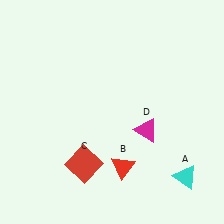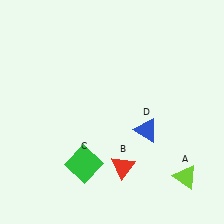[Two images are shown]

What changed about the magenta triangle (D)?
In Image 1, D is magenta. In Image 2, it changed to blue.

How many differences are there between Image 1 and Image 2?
There are 3 differences between the two images.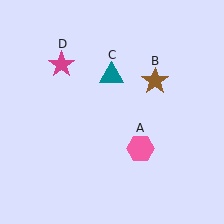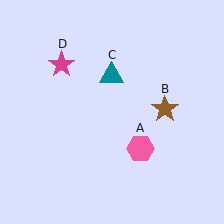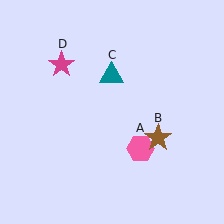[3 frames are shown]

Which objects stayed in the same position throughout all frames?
Pink hexagon (object A) and teal triangle (object C) and magenta star (object D) remained stationary.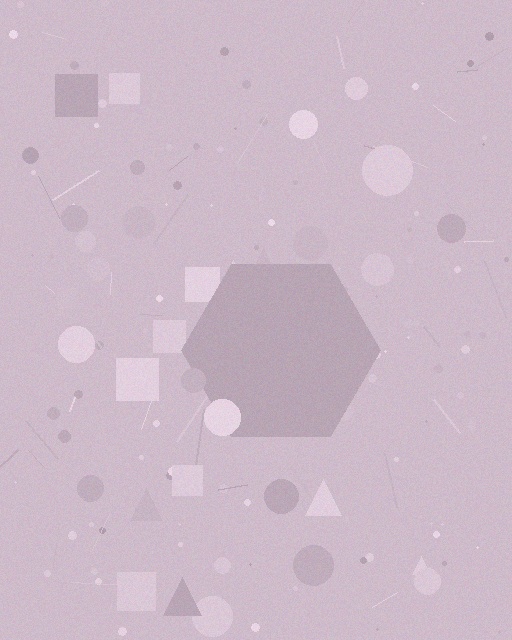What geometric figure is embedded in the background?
A hexagon is embedded in the background.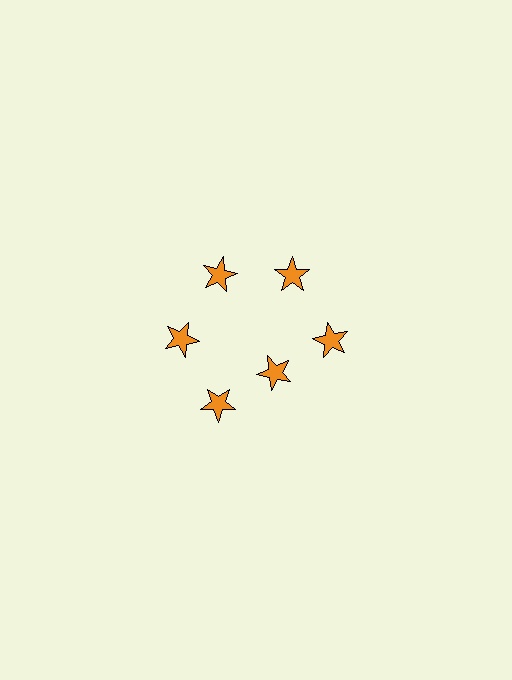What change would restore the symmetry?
The symmetry would be restored by moving it outward, back onto the ring so that all 6 stars sit at equal angles and equal distance from the center.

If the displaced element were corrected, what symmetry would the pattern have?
It would have 6-fold rotational symmetry — the pattern would map onto itself every 60 degrees.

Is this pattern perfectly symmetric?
No. The 6 orange stars are arranged in a ring, but one element near the 5 o'clock position is pulled inward toward the center, breaking the 6-fold rotational symmetry.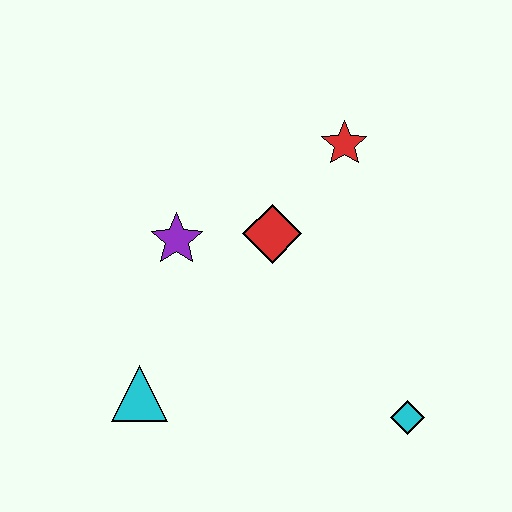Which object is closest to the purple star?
The red diamond is closest to the purple star.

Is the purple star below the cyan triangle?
No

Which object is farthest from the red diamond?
The cyan diamond is farthest from the red diamond.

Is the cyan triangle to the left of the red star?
Yes